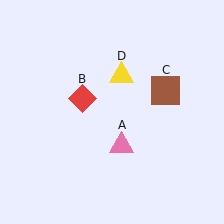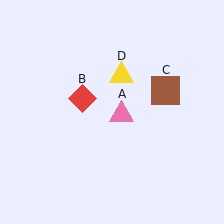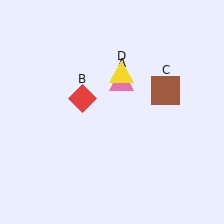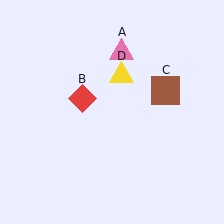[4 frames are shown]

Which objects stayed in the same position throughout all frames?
Red diamond (object B) and brown square (object C) and yellow triangle (object D) remained stationary.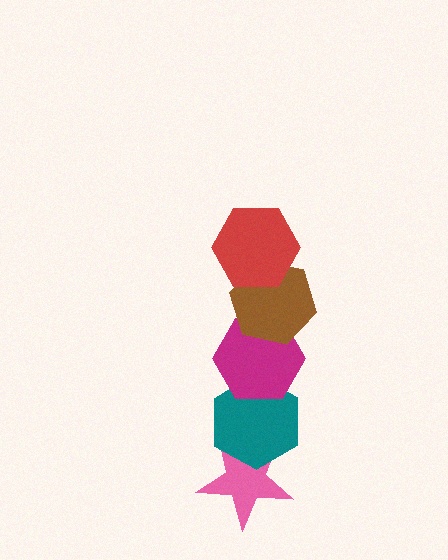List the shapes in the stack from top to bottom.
From top to bottom: the red hexagon, the brown hexagon, the magenta hexagon, the teal hexagon, the pink star.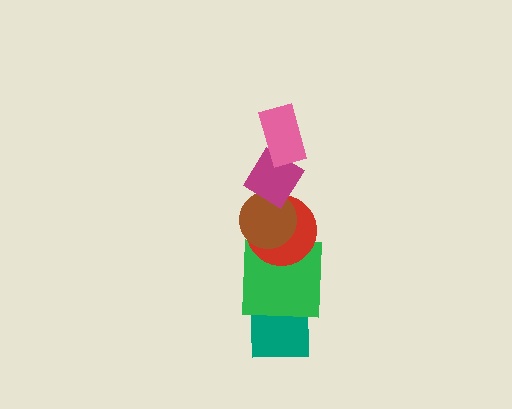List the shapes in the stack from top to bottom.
From top to bottom: the pink rectangle, the magenta diamond, the brown circle, the red circle, the green square, the teal square.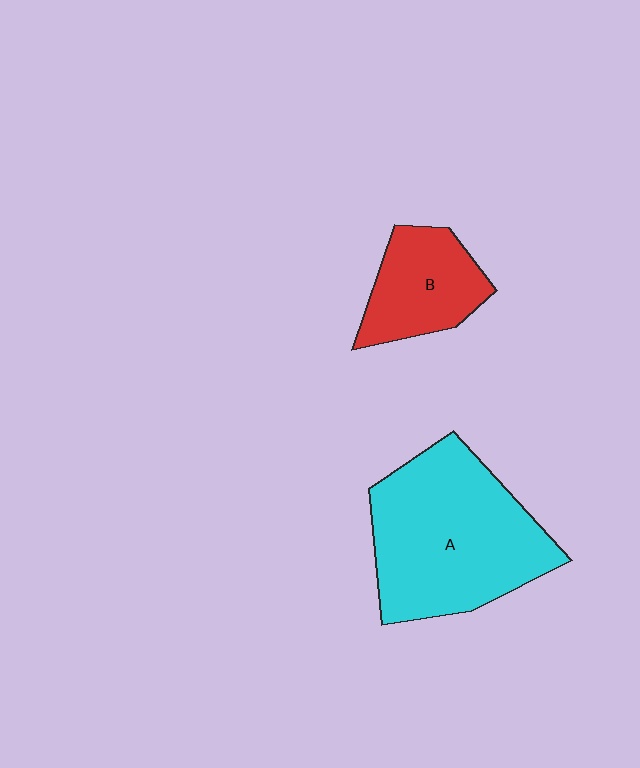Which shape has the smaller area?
Shape B (red).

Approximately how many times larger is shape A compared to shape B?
Approximately 2.2 times.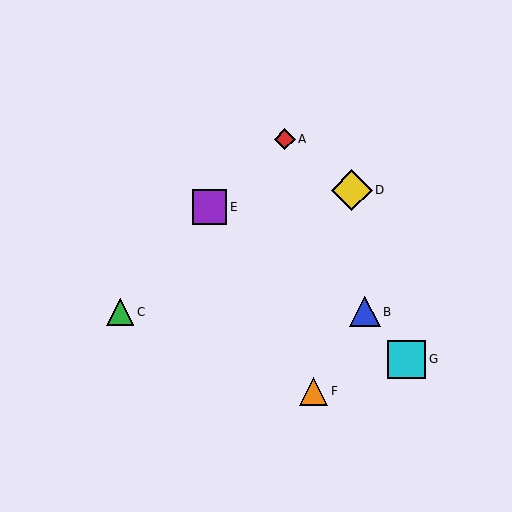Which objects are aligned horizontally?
Objects B, C are aligned horizontally.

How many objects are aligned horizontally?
2 objects (B, C) are aligned horizontally.